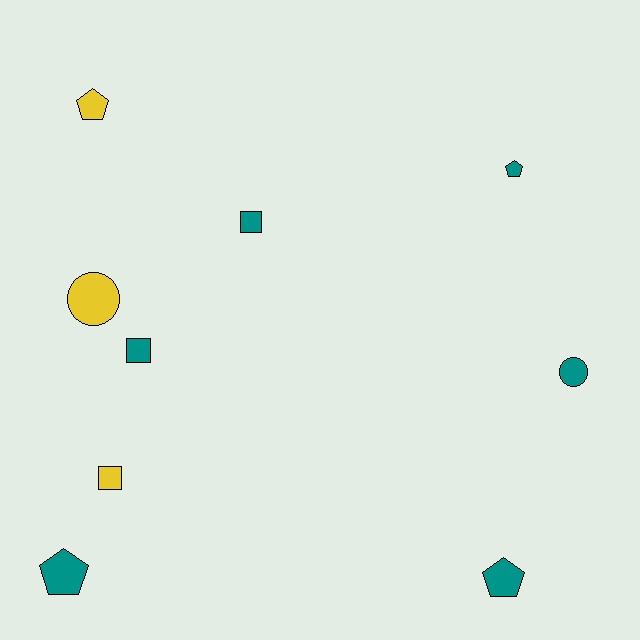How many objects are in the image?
There are 9 objects.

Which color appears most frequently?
Teal, with 6 objects.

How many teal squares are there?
There are 2 teal squares.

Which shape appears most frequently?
Pentagon, with 4 objects.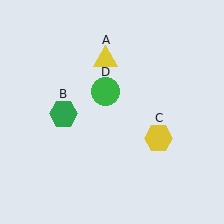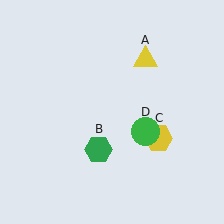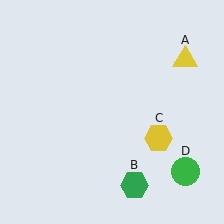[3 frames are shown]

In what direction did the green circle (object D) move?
The green circle (object D) moved down and to the right.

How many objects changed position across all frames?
3 objects changed position: yellow triangle (object A), green hexagon (object B), green circle (object D).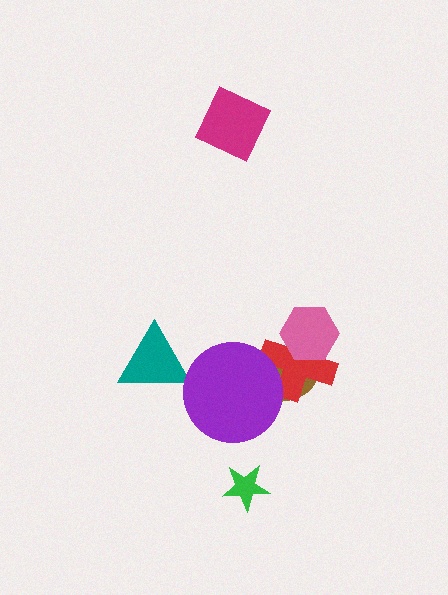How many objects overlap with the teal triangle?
0 objects overlap with the teal triangle.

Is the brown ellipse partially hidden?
Yes, it is partially covered by another shape.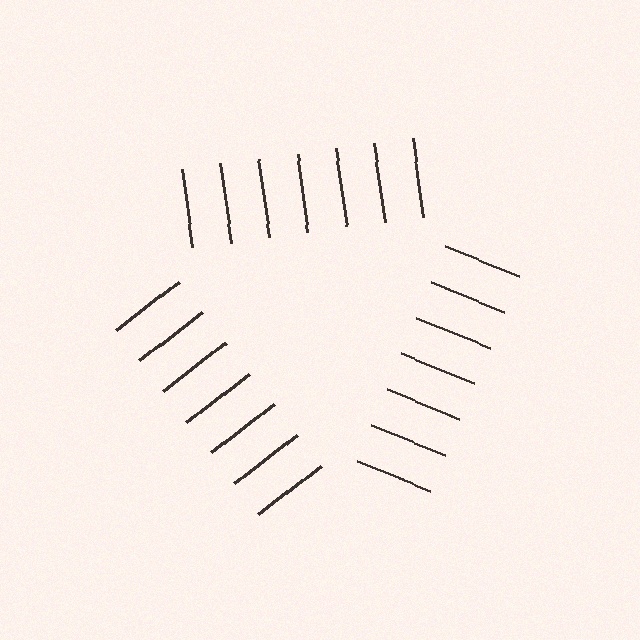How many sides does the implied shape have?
3 sides — the line-ends trace a triangle.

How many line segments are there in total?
21 — 7 along each of the 3 edges.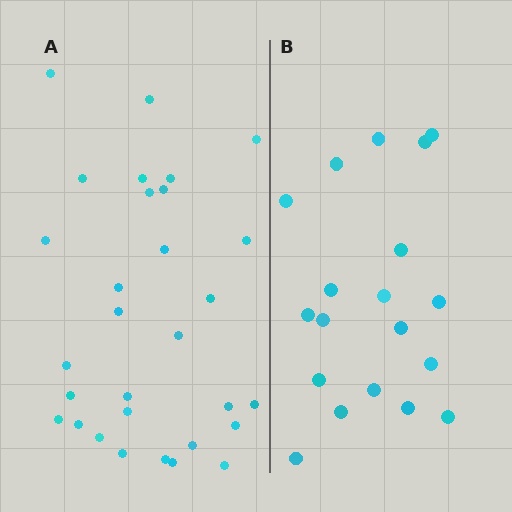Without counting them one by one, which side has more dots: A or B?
Region A (the left region) has more dots.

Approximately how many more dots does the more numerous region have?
Region A has roughly 12 or so more dots than region B.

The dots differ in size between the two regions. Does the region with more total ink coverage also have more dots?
No. Region B has more total ink coverage because its dots are larger, but region A actually contains more individual dots. Total area can be misleading — the number of items is what matters here.